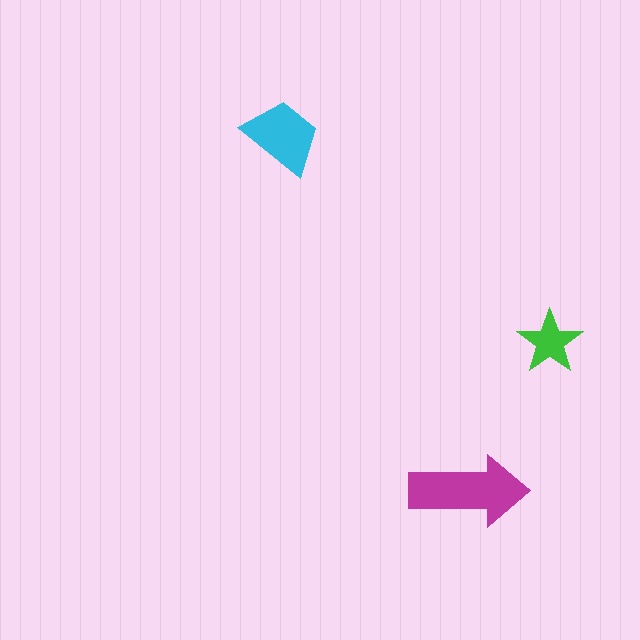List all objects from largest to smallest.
The magenta arrow, the cyan trapezoid, the green star.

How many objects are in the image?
There are 3 objects in the image.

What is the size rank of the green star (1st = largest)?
3rd.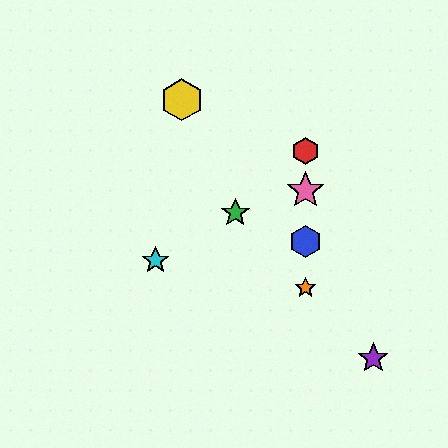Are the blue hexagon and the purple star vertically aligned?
No, the blue hexagon is at x≈305 and the purple star is at x≈373.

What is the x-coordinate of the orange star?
The orange star is at x≈305.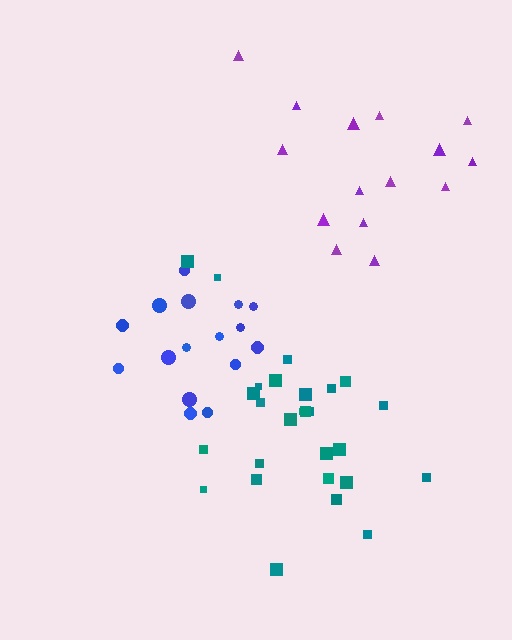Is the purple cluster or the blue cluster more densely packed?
Blue.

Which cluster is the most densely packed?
Teal.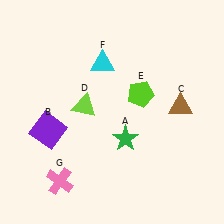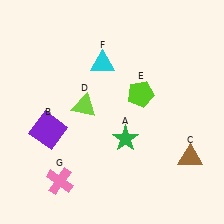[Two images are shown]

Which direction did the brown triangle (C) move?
The brown triangle (C) moved down.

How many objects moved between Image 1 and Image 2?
1 object moved between the two images.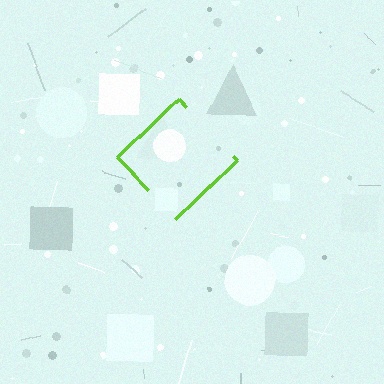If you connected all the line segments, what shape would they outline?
They would outline a diamond.